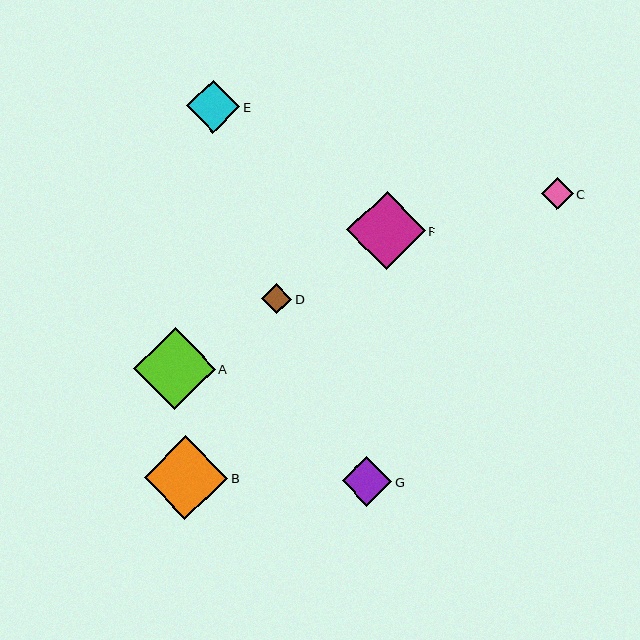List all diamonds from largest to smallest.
From largest to smallest: B, A, F, E, G, C, D.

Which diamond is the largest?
Diamond B is the largest with a size of approximately 84 pixels.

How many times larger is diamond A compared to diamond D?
Diamond A is approximately 2.7 times the size of diamond D.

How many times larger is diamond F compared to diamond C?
Diamond F is approximately 2.5 times the size of diamond C.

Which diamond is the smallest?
Diamond D is the smallest with a size of approximately 30 pixels.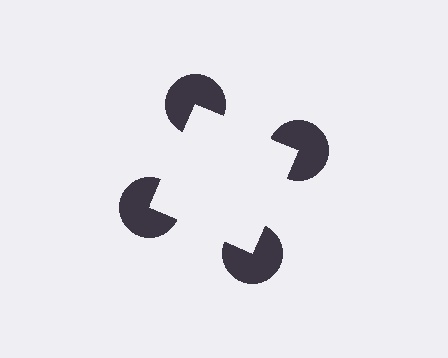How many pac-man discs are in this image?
There are 4 — one at each vertex of the illusory square.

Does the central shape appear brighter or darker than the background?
It typically appears slightly brighter than the background, even though no actual brightness change is drawn.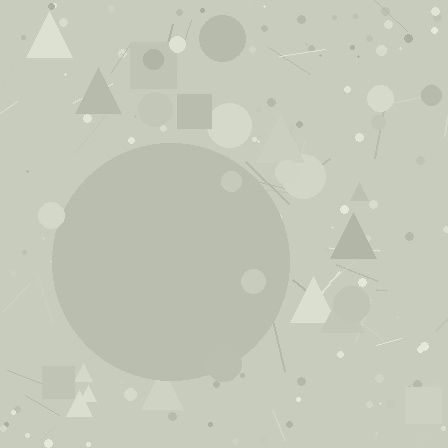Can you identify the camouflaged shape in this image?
The camouflaged shape is a circle.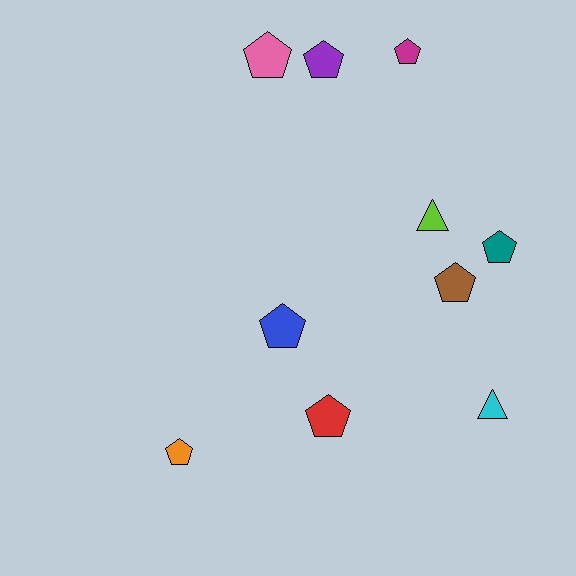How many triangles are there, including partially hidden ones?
There are 2 triangles.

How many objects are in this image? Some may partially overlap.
There are 10 objects.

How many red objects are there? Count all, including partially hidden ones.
There is 1 red object.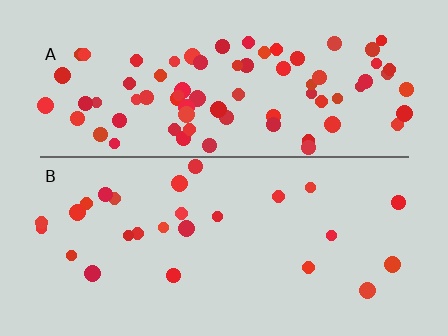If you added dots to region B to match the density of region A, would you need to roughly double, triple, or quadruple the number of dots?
Approximately triple.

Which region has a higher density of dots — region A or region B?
A (the top).